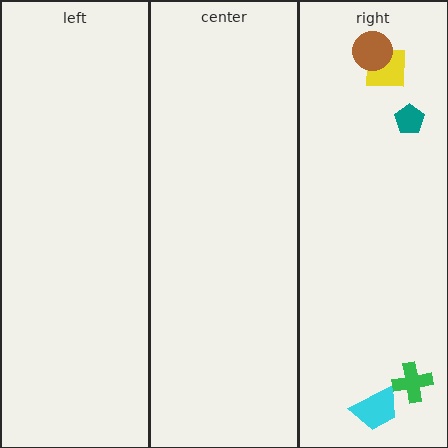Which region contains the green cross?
The right region.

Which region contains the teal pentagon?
The right region.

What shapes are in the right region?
The yellow square, the cyan trapezoid, the teal pentagon, the brown circle, the green cross.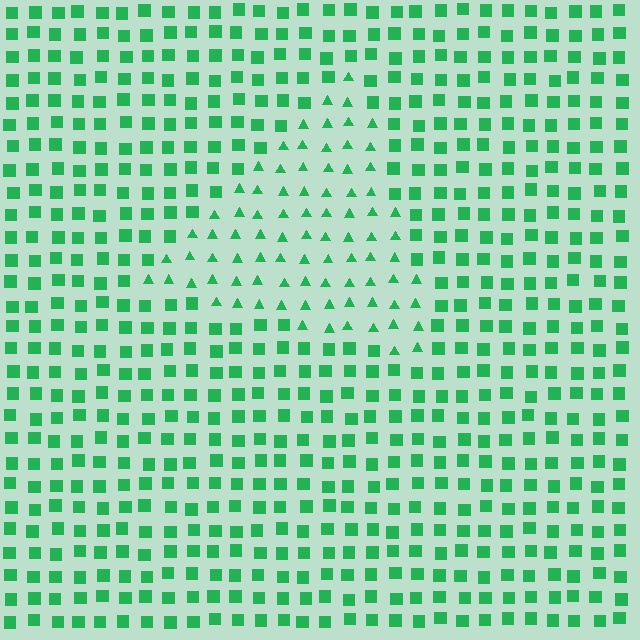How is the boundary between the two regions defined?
The boundary is defined by a change in element shape: triangles inside vs. squares outside. All elements share the same color and spacing.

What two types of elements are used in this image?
The image uses triangles inside the triangle region and squares outside it.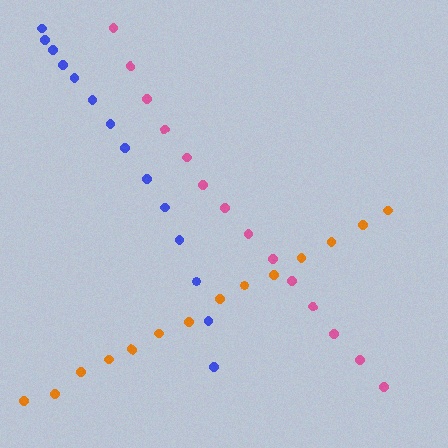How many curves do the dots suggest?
There are 3 distinct paths.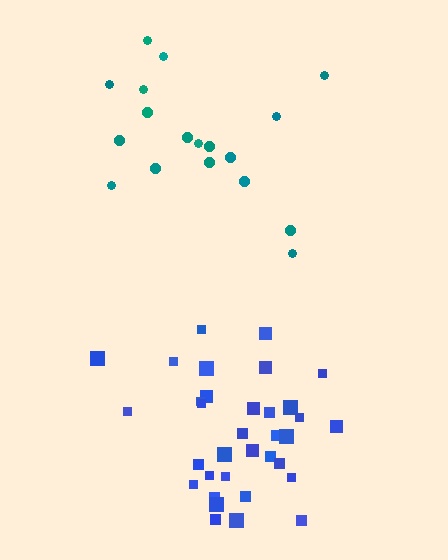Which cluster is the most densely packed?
Blue.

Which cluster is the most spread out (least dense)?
Teal.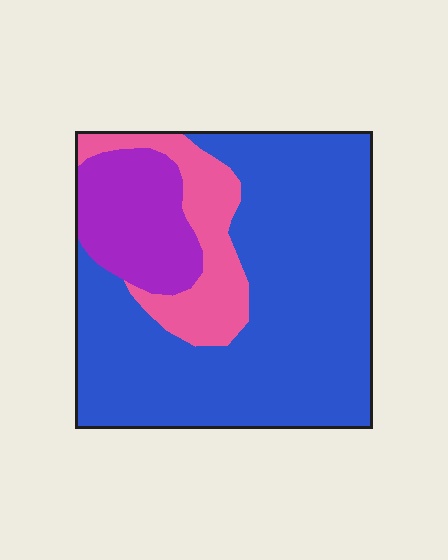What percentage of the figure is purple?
Purple takes up about one sixth (1/6) of the figure.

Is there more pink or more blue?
Blue.